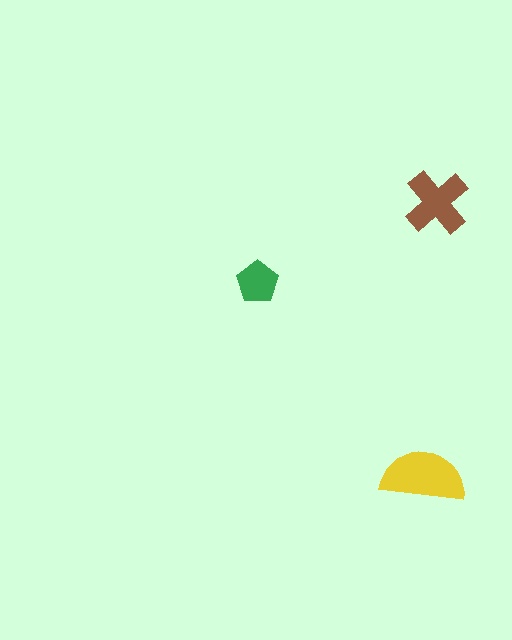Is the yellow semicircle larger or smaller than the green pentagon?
Larger.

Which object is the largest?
The yellow semicircle.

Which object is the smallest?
The green pentagon.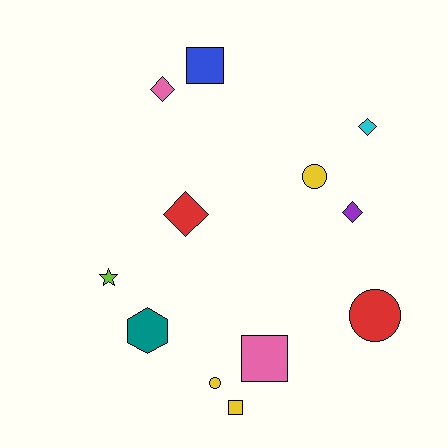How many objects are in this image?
There are 12 objects.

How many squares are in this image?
There are 3 squares.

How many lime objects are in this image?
There is 1 lime object.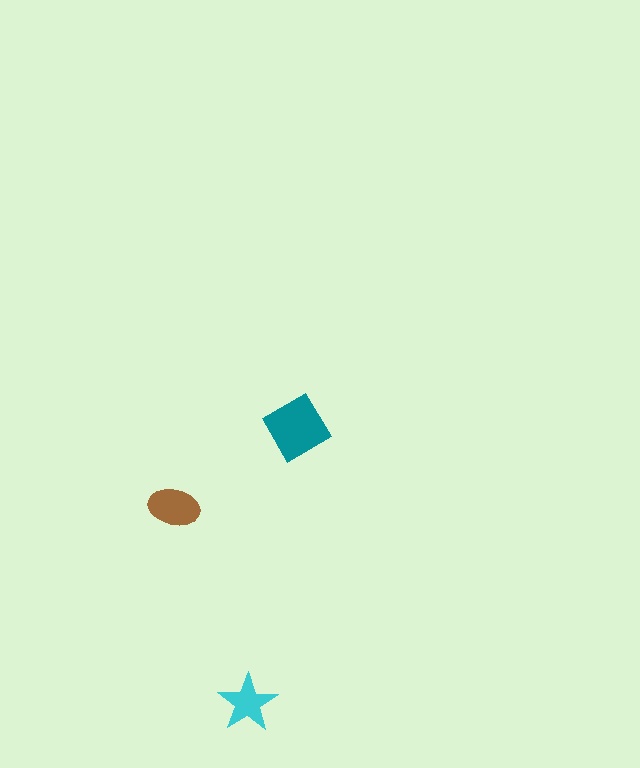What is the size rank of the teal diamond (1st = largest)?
1st.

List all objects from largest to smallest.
The teal diamond, the brown ellipse, the cyan star.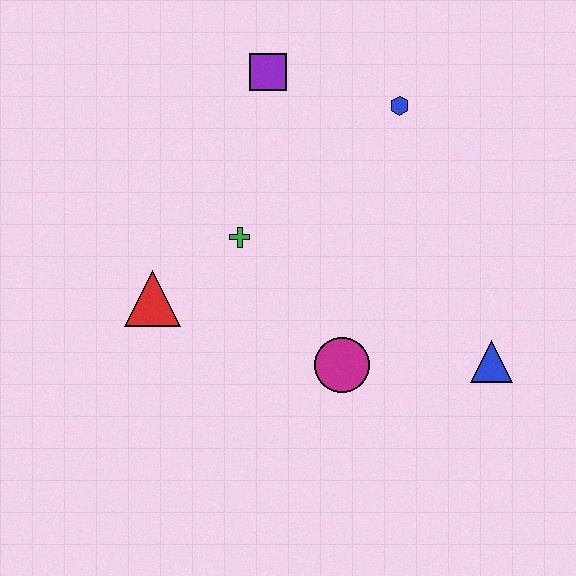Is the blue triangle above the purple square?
No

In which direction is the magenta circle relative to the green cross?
The magenta circle is below the green cross.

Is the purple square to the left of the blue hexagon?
Yes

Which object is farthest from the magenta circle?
The purple square is farthest from the magenta circle.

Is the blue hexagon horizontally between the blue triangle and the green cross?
Yes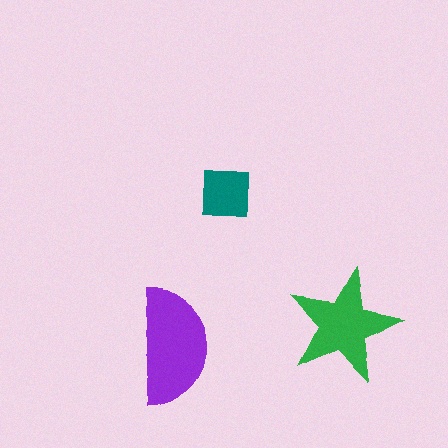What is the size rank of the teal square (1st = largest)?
3rd.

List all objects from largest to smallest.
The purple semicircle, the green star, the teal square.